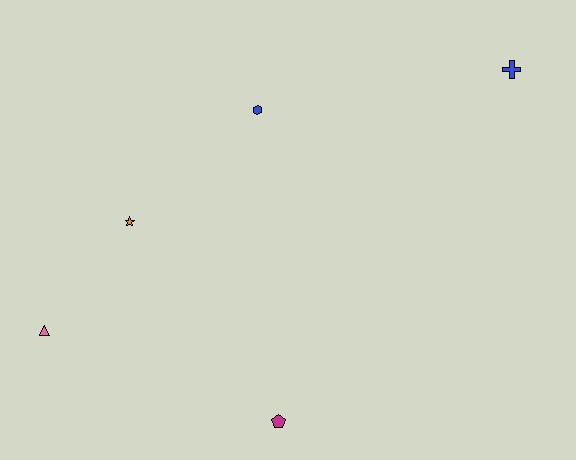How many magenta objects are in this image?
There is 1 magenta object.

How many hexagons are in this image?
There is 1 hexagon.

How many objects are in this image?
There are 5 objects.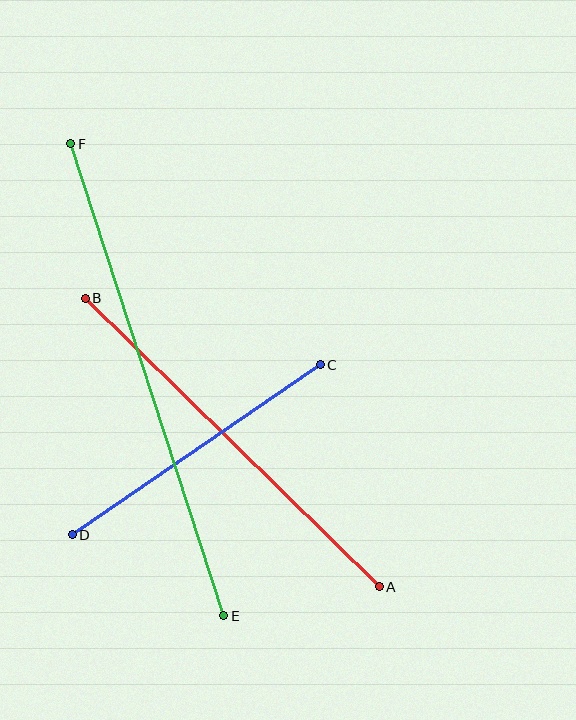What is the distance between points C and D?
The distance is approximately 300 pixels.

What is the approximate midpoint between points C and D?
The midpoint is at approximately (196, 450) pixels.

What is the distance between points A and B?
The distance is approximately 412 pixels.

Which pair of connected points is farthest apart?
Points E and F are farthest apart.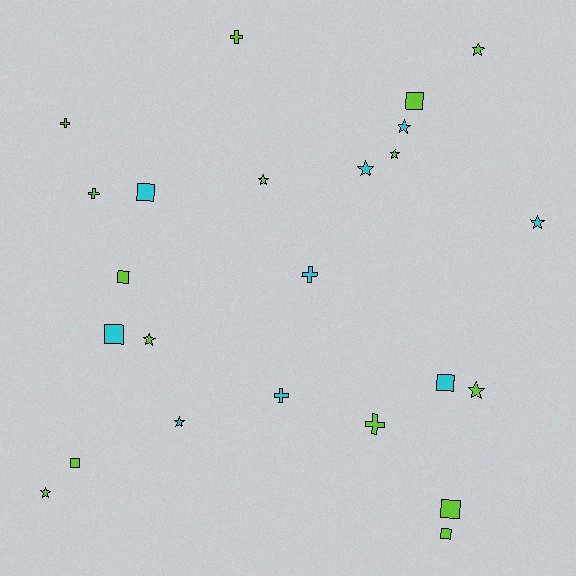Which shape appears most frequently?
Star, with 10 objects.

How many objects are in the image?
There are 24 objects.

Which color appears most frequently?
Lime, with 15 objects.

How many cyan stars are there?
There are 4 cyan stars.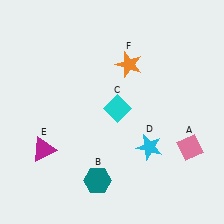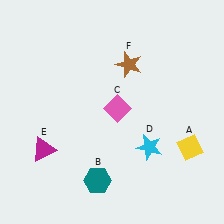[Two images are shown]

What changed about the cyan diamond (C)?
In Image 1, C is cyan. In Image 2, it changed to pink.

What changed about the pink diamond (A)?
In Image 1, A is pink. In Image 2, it changed to yellow.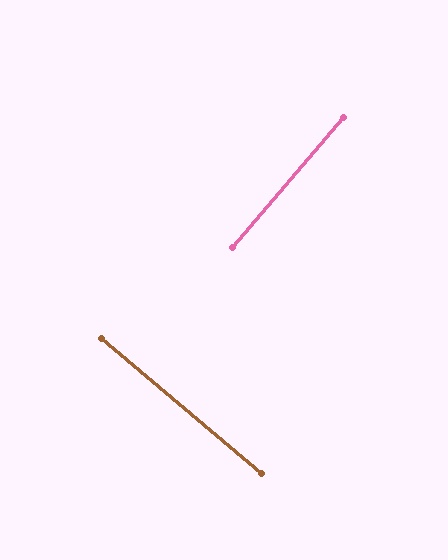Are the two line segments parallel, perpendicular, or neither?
Perpendicular — they meet at approximately 90°.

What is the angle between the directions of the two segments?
Approximately 90 degrees.